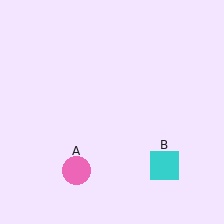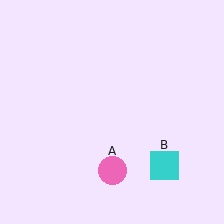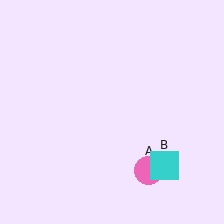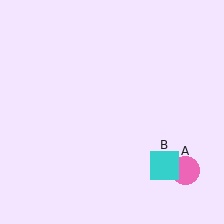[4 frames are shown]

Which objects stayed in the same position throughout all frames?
Cyan square (object B) remained stationary.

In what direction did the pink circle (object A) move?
The pink circle (object A) moved right.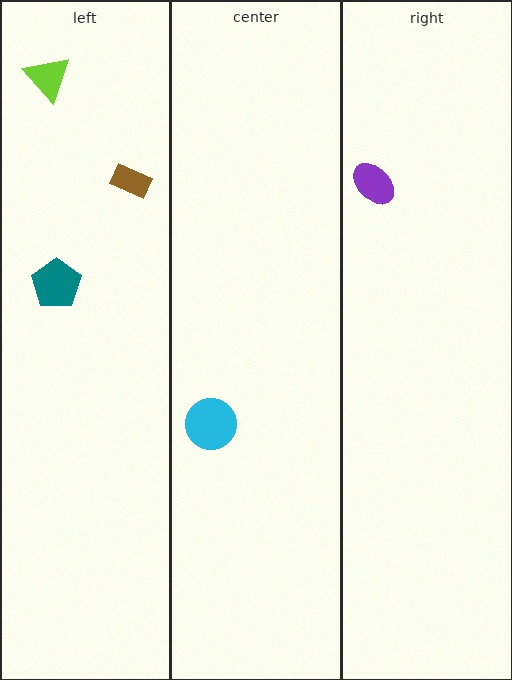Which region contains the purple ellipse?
The right region.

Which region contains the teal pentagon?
The left region.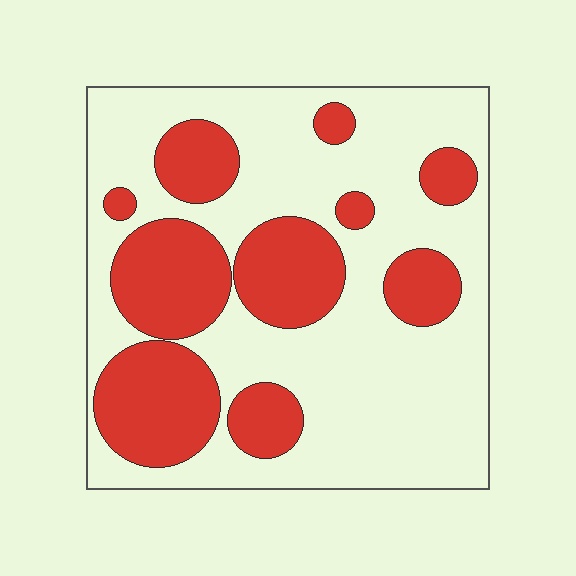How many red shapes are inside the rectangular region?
10.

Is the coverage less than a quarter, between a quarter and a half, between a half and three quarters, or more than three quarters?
Between a quarter and a half.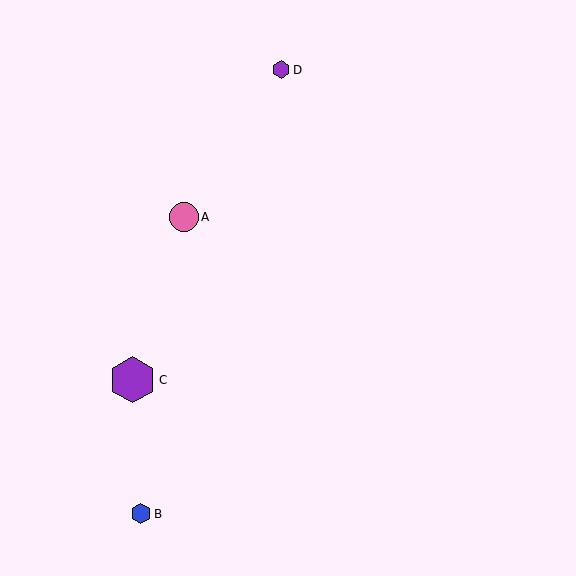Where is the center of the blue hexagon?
The center of the blue hexagon is at (141, 514).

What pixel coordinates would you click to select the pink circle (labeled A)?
Click at (184, 217) to select the pink circle A.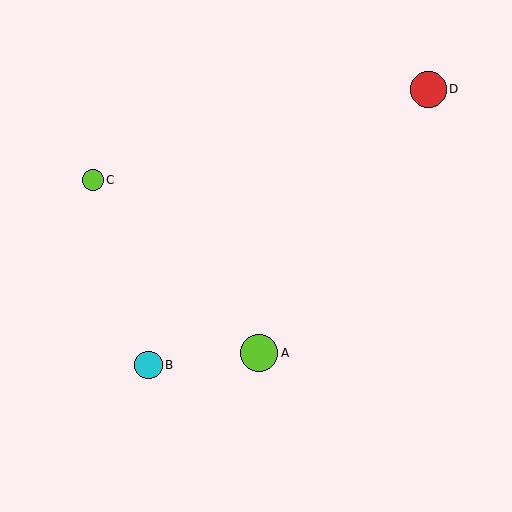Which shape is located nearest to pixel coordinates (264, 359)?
The lime circle (labeled A) at (259, 353) is nearest to that location.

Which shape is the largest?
The lime circle (labeled A) is the largest.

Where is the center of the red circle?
The center of the red circle is at (428, 89).